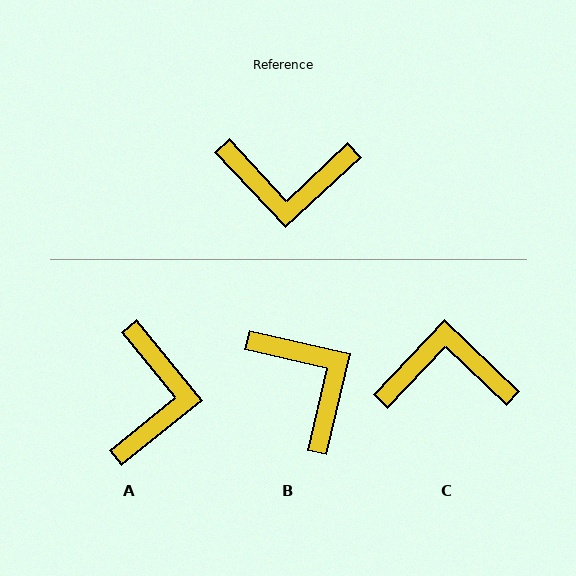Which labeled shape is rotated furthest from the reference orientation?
C, about 177 degrees away.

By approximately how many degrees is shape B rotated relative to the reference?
Approximately 124 degrees counter-clockwise.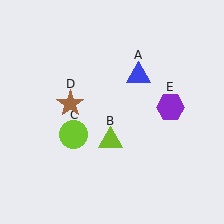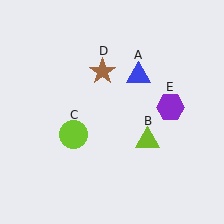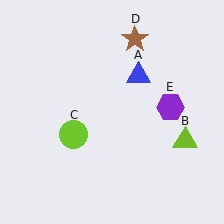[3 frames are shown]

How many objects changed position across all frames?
2 objects changed position: lime triangle (object B), brown star (object D).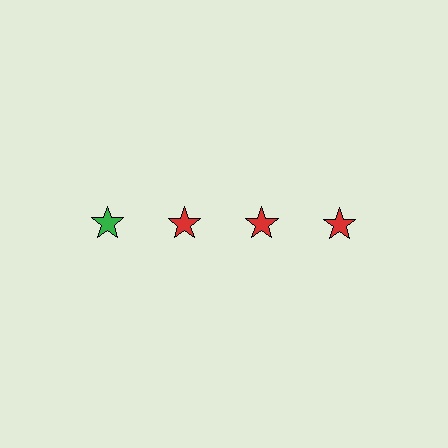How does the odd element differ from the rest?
It has a different color: green instead of red.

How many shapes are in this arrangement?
There are 4 shapes arranged in a grid pattern.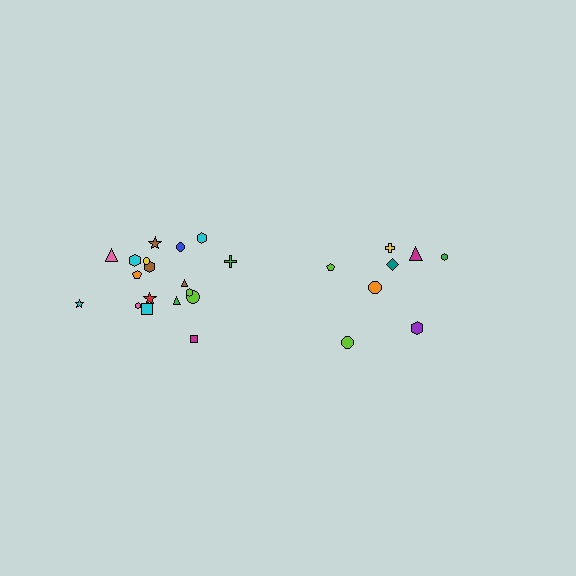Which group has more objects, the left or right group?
The left group.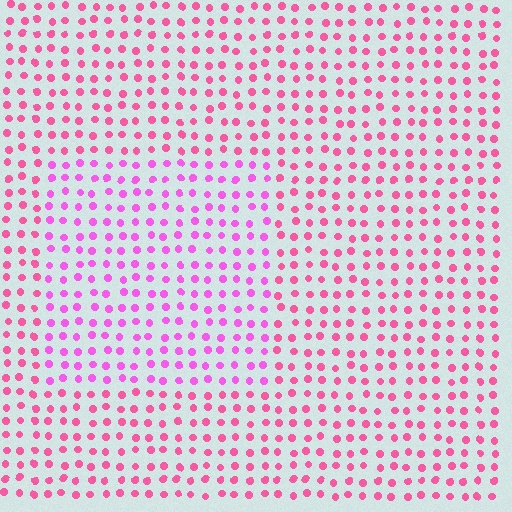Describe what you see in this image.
The image is filled with small pink elements in a uniform arrangement. A rectangle-shaped region is visible where the elements are tinted to a slightly different hue, forming a subtle color boundary.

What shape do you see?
I see a rectangle.